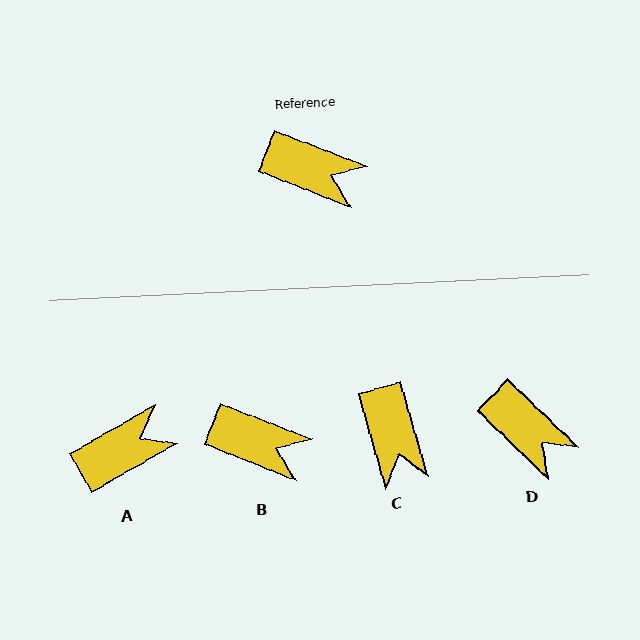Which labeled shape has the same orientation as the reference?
B.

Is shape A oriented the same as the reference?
No, it is off by about 51 degrees.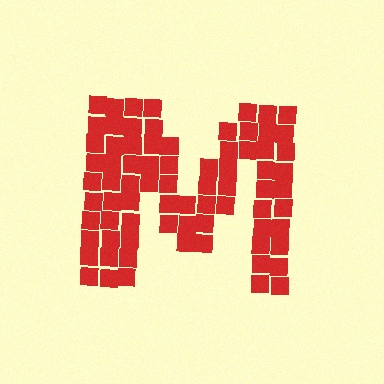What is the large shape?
The large shape is the letter M.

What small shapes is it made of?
It is made of small squares.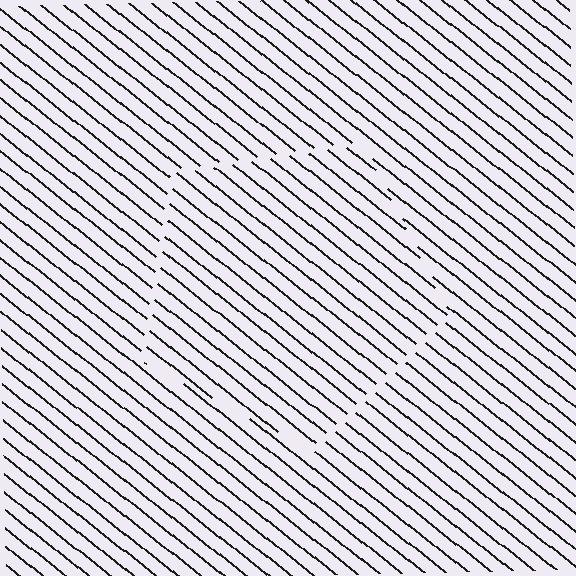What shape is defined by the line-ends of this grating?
An illusory pentagon. The interior of the shape contains the same grating, shifted by half a period — the contour is defined by the phase discontinuity where line-ends from the inner and outer gratings abut.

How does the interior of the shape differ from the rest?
The interior of the shape contains the same grating, shifted by half a period — the contour is defined by the phase discontinuity where line-ends from the inner and outer gratings abut.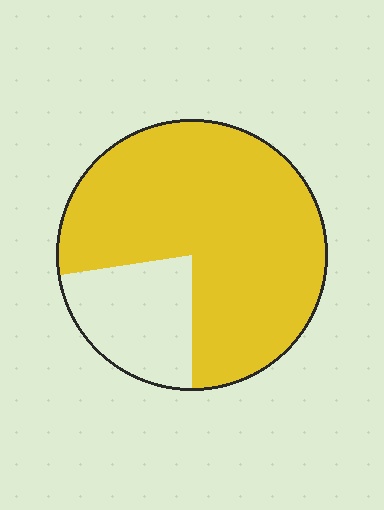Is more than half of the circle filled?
Yes.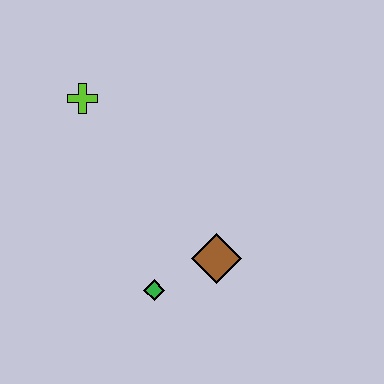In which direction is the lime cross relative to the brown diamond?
The lime cross is above the brown diamond.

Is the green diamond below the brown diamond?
Yes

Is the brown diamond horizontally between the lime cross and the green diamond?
No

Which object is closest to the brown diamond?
The green diamond is closest to the brown diamond.